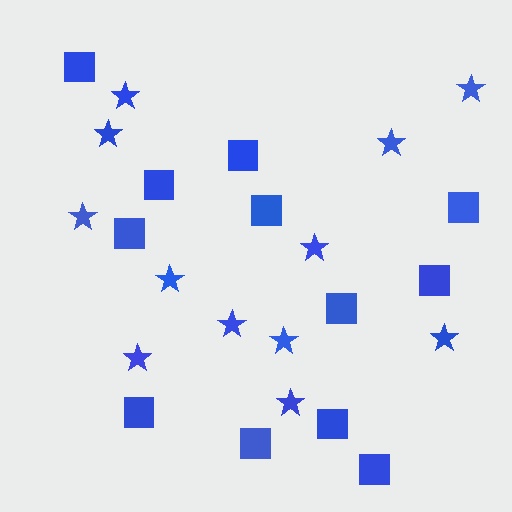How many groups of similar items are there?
There are 2 groups: one group of squares (12) and one group of stars (12).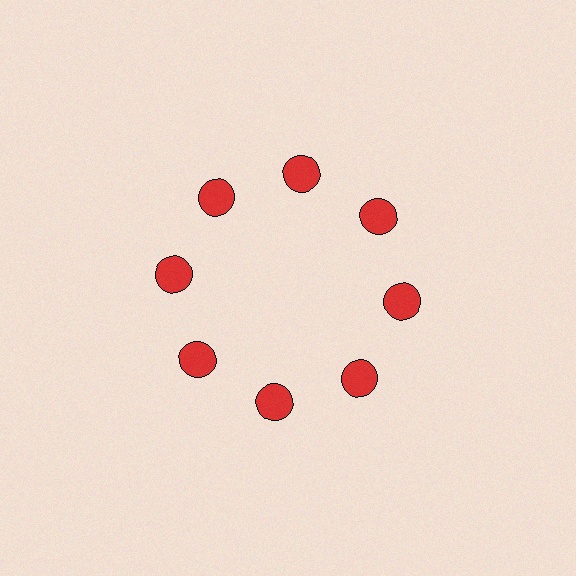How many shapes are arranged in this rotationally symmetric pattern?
There are 8 shapes, arranged in 8 groups of 1.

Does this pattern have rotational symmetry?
Yes, this pattern has 8-fold rotational symmetry. It looks the same after rotating 45 degrees around the center.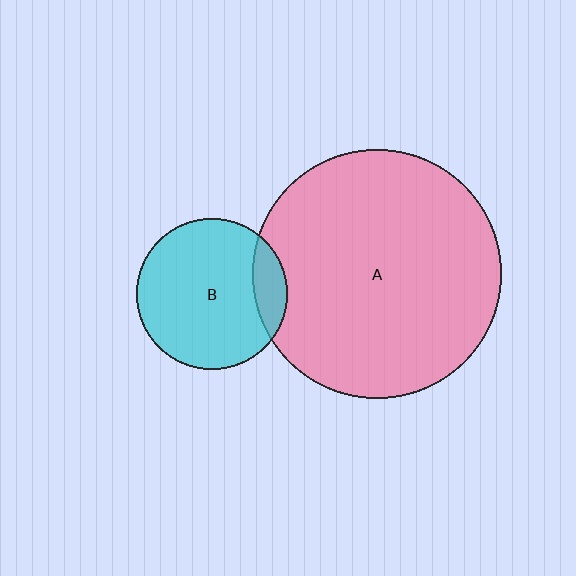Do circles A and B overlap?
Yes.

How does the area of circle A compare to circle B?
Approximately 2.7 times.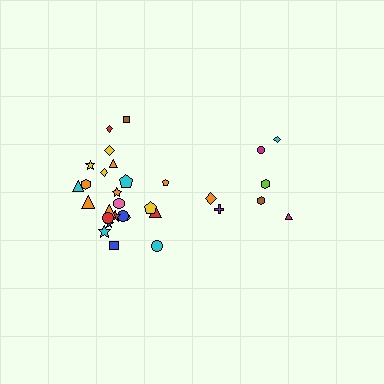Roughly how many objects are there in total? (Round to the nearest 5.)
Roughly 30 objects in total.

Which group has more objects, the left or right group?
The left group.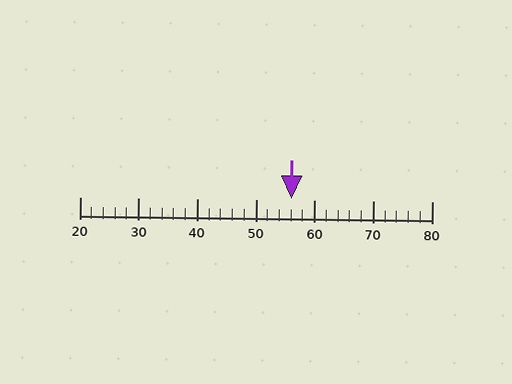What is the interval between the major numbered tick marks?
The major tick marks are spaced 10 units apart.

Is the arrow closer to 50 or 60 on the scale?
The arrow is closer to 60.